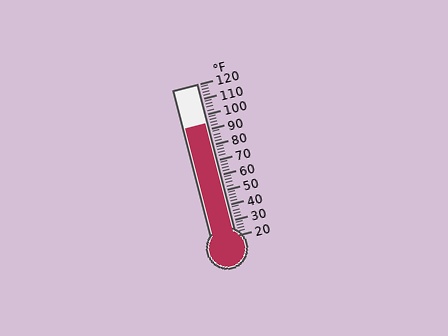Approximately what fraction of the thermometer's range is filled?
The thermometer is filled to approximately 75% of its range.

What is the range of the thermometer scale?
The thermometer scale ranges from 20°F to 120°F.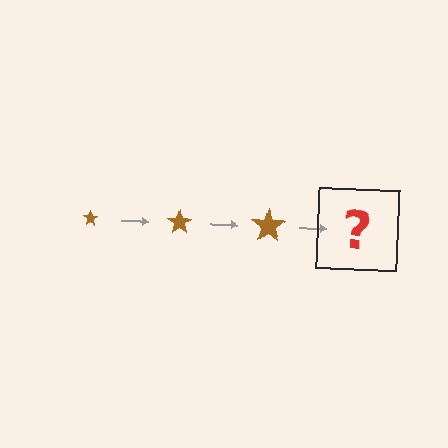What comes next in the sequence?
The next element should be a brown star, larger than the previous one.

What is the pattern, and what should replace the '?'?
The pattern is that the star gets progressively larger each step. The '?' should be a brown star, larger than the previous one.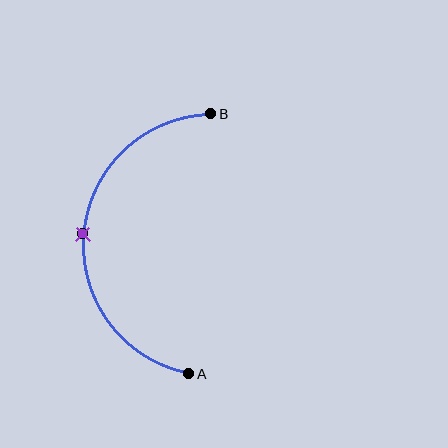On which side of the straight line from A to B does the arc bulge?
The arc bulges to the left of the straight line connecting A and B.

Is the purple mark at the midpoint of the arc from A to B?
Yes. The purple mark lies on the arc at equal arc-length from both A and B — it is the arc midpoint.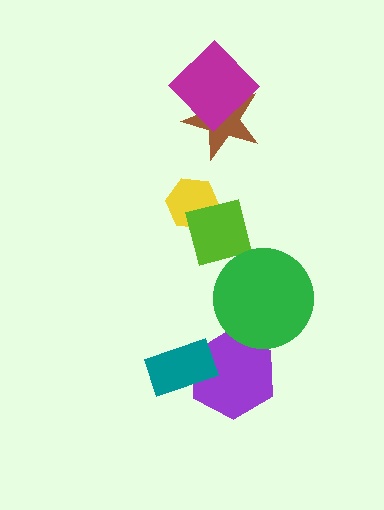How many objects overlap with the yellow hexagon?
1 object overlaps with the yellow hexagon.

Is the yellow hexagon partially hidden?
Yes, it is partially covered by another shape.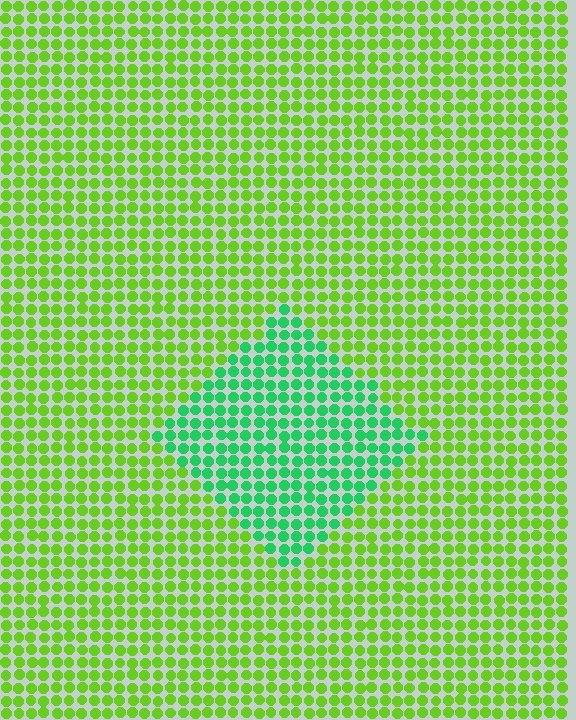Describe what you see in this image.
The image is filled with small lime elements in a uniform arrangement. A diamond-shaped region is visible where the elements are tinted to a slightly different hue, forming a subtle color boundary.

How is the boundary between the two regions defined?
The boundary is defined purely by a slight shift in hue (about 46 degrees). Spacing, size, and orientation are identical on both sides.